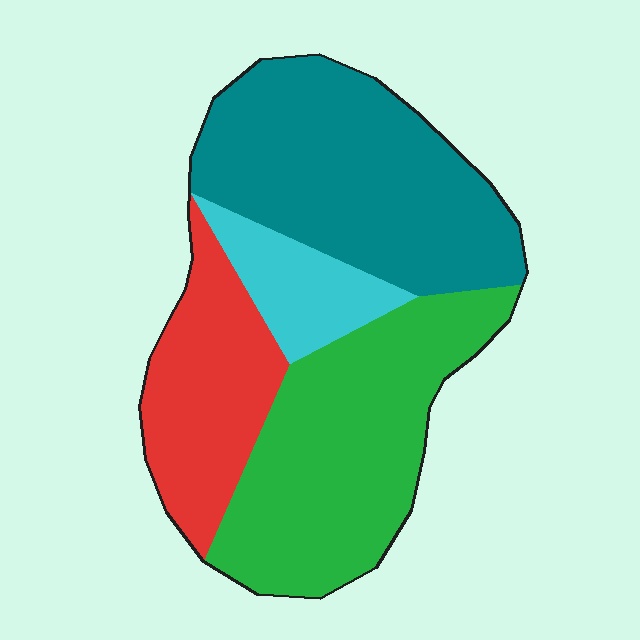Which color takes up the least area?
Cyan, at roughly 10%.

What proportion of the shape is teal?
Teal covers roughly 35% of the shape.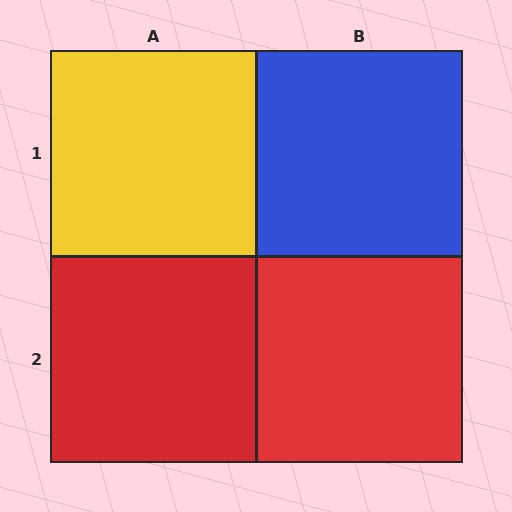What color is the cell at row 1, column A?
Yellow.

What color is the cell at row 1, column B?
Blue.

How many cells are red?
2 cells are red.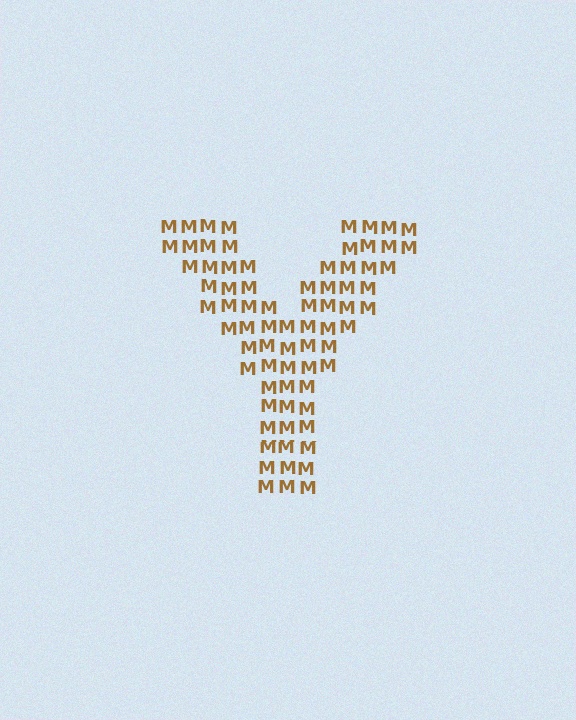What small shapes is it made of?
It is made of small letter M's.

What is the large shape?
The large shape is the letter Y.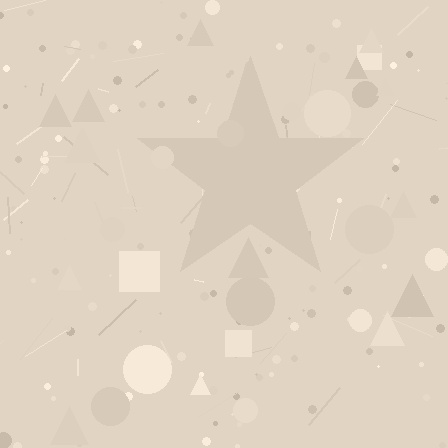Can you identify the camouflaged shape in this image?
The camouflaged shape is a star.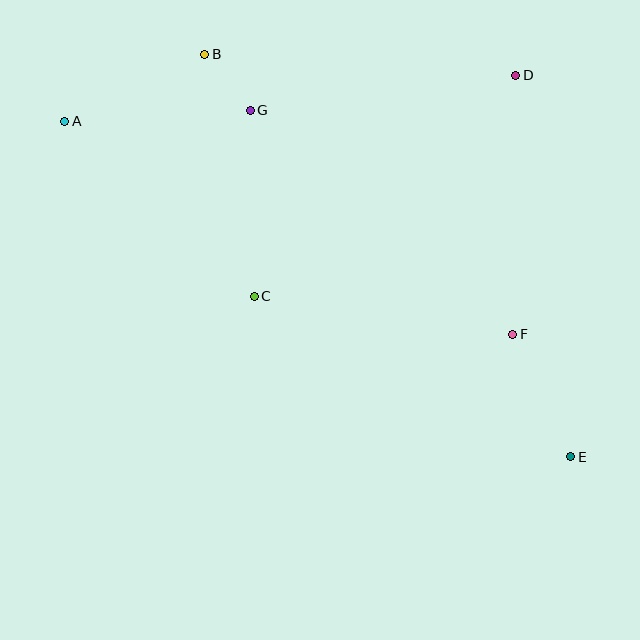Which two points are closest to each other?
Points B and G are closest to each other.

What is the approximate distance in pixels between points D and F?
The distance between D and F is approximately 259 pixels.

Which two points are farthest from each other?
Points A and E are farthest from each other.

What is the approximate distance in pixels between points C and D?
The distance between C and D is approximately 342 pixels.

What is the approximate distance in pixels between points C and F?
The distance between C and F is approximately 261 pixels.